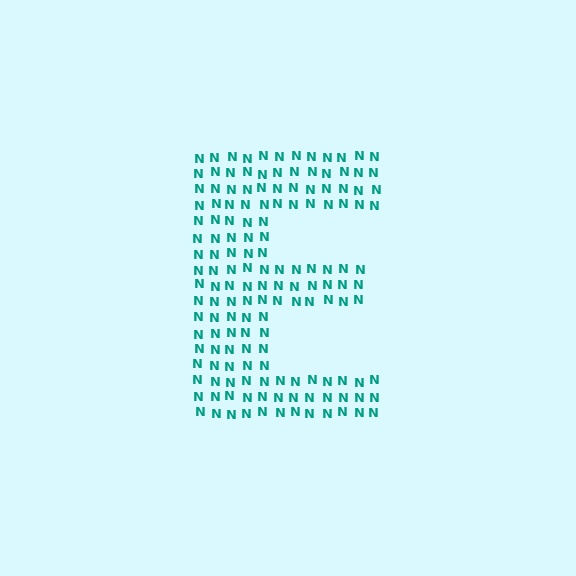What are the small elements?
The small elements are letter N's.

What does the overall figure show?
The overall figure shows the letter E.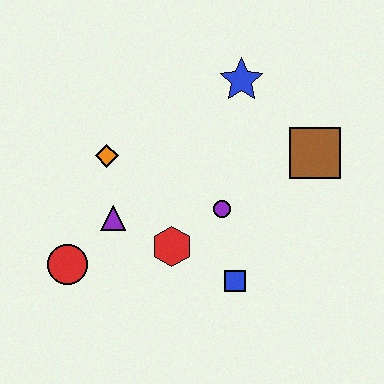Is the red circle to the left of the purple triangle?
Yes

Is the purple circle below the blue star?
Yes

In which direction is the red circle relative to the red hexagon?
The red circle is to the left of the red hexagon.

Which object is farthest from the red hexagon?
The blue star is farthest from the red hexagon.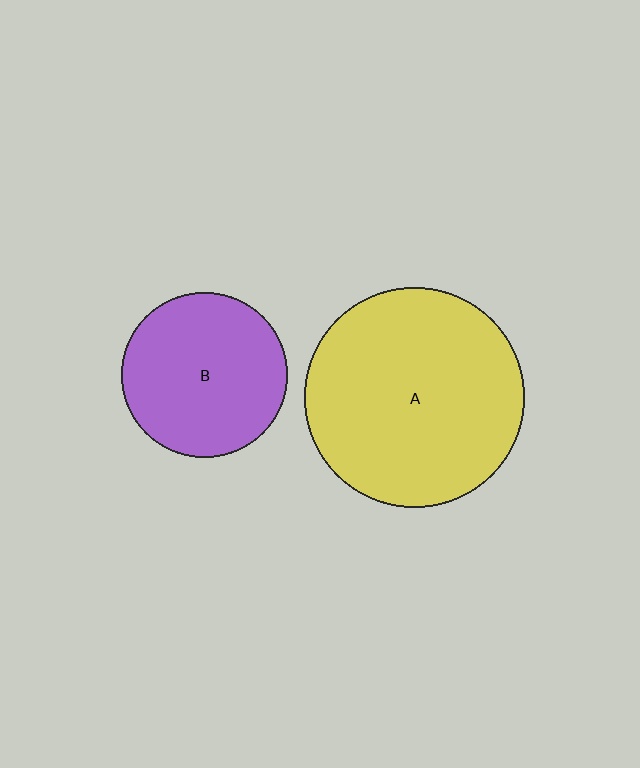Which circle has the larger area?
Circle A (yellow).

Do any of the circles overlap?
No, none of the circles overlap.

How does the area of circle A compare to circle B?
Approximately 1.8 times.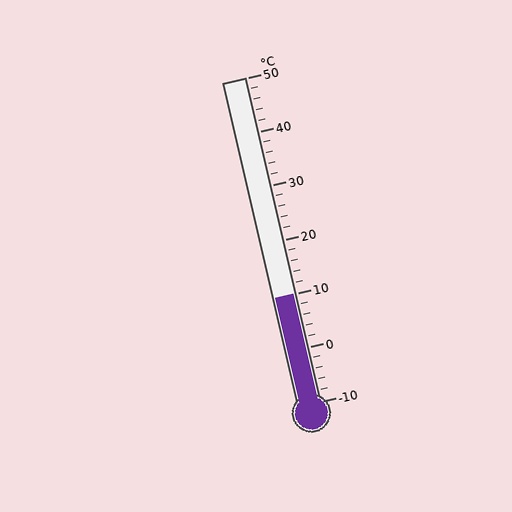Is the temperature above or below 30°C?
The temperature is below 30°C.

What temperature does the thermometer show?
The thermometer shows approximately 10°C.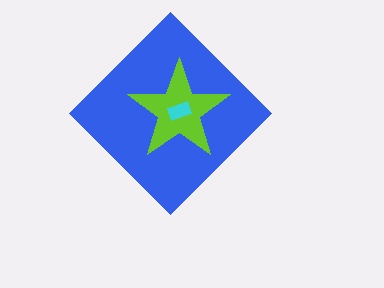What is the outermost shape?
The blue diamond.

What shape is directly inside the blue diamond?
The lime star.